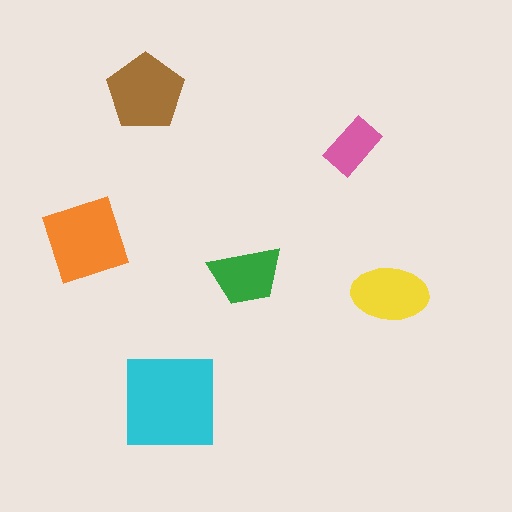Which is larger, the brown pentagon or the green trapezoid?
The brown pentagon.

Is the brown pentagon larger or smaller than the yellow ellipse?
Larger.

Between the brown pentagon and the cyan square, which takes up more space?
The cyan square.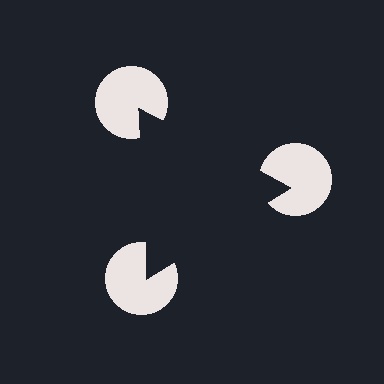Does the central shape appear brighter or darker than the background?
It typically appears slightly darker than the background, even though no actual brightness change is drawn.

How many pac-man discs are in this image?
There are 3 — one at each vertex of the illusory triangle.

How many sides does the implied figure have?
3 sides.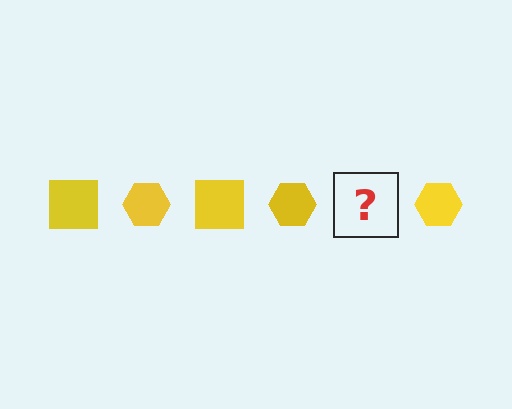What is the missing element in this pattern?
The missing element is a yellow square.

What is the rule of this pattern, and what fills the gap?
The rule is that the pattern cycles through square, hexagon shapes in yellow. The gap should be filled with a yellow square.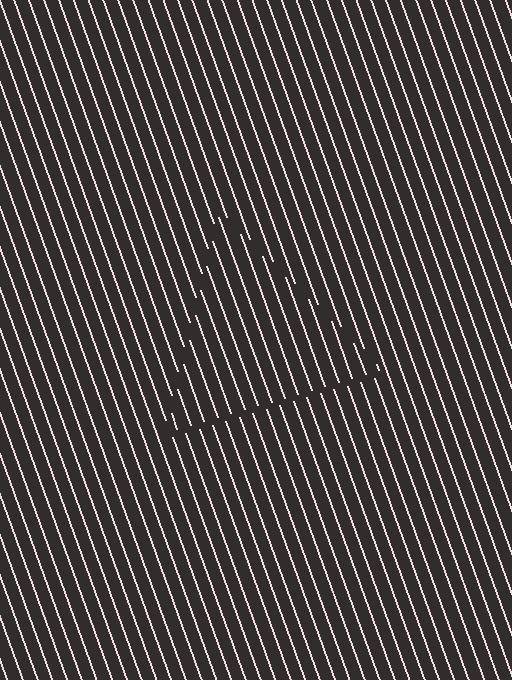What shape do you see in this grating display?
An illusory triangle. The interior of the shape contains the same grating, shifted by half a period — the contour is defined by the phase discontinuity where line-ends from the inner and outer gratings abut.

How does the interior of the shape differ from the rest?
The interior of the shape contains the same grating, shifted by half a period — the contour is defined by the phase discontinuity where line-ends from the inner and outer gratings abut.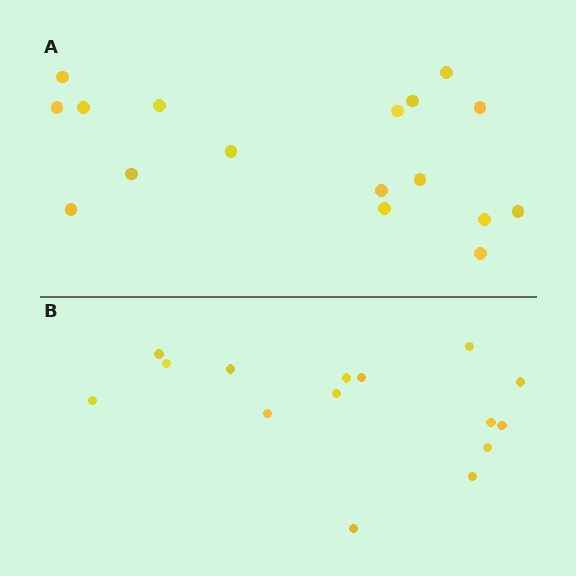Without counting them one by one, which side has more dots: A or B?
Region A (the top region) has more dots.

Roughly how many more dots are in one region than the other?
Region A has just a few more — roughly 2 or 3 more dots than region B.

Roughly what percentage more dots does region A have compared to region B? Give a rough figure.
About 15% more.